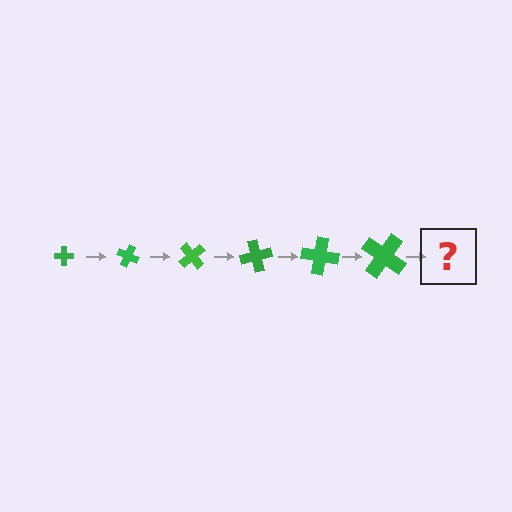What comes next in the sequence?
The next element should be a cross, larger than the previous one and rotated 150 degrees from the start.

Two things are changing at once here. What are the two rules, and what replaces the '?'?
The two rules are that the cross grows larger each step and it rotates 25 degrees each step. The '?' should be a cross, larger than the previous one and rotated 150 degrees from the start.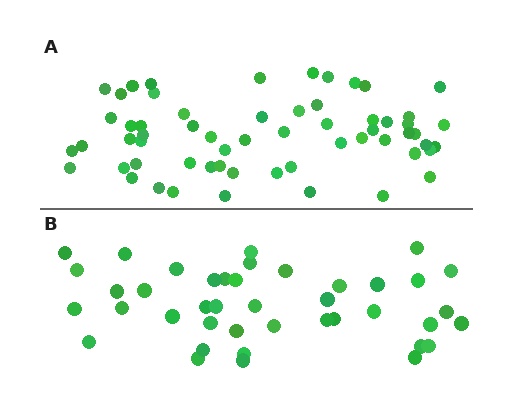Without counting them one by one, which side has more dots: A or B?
Region A (the top region) has more dots.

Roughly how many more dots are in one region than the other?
Region A has approximately 20 more dots than region B.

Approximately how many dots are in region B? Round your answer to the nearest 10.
About 40 dots. (The exact count is 41, which rounds to 40.)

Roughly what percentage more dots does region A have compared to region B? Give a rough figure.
About 45% more.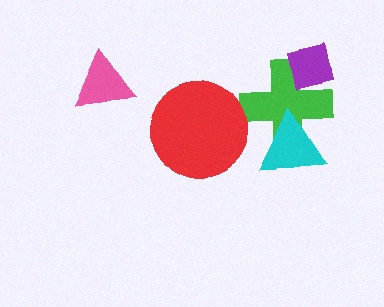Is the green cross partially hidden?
Yes, it is partially covered by another shape.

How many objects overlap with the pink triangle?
0 objects overlap with the pink triangle.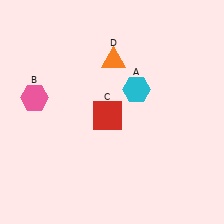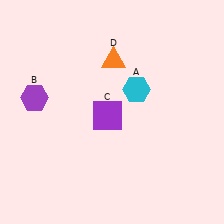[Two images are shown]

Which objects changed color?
B changed from pink to purple. C changed from red to purple.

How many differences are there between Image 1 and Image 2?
There are 2 differences between the two images.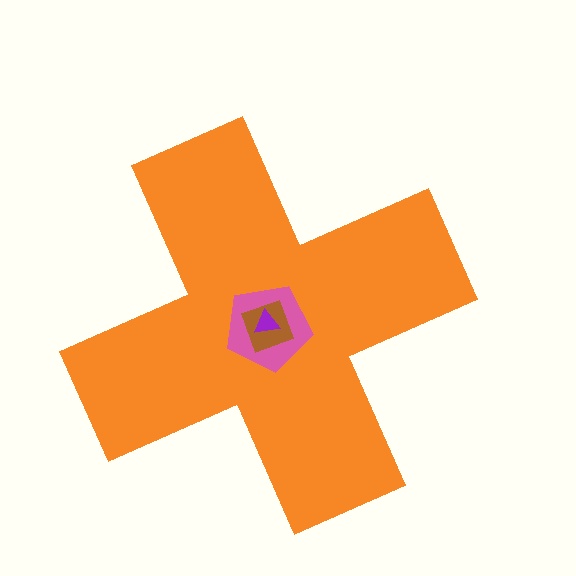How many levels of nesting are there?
4.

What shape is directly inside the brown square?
The purple triangle.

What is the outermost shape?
The orange cross.